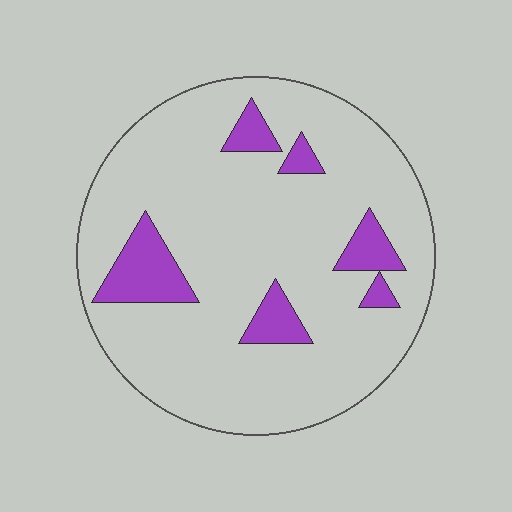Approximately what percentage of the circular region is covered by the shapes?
Approximately 15%.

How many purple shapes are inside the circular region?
6.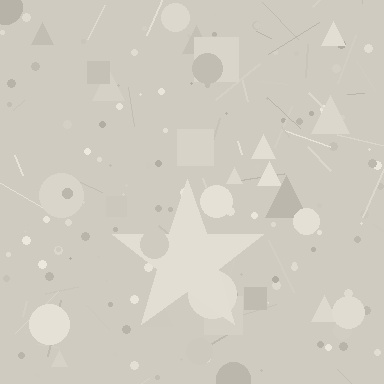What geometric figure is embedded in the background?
A star is embedded in the background.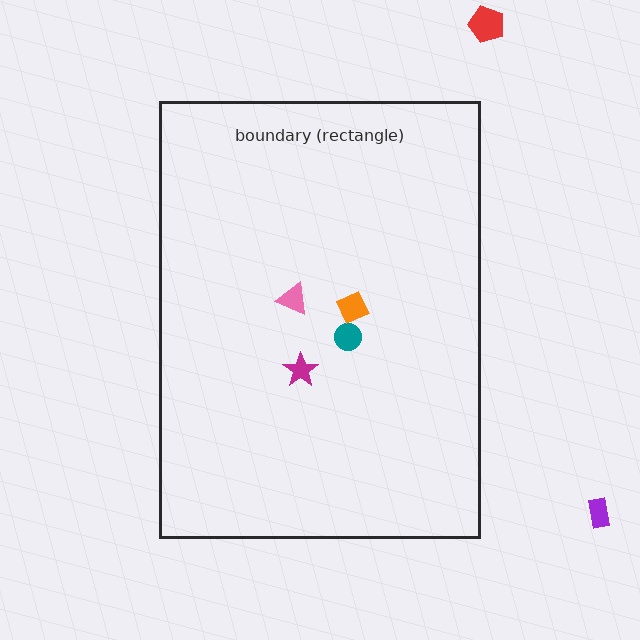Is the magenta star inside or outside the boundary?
Inside.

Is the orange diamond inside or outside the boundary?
Inside.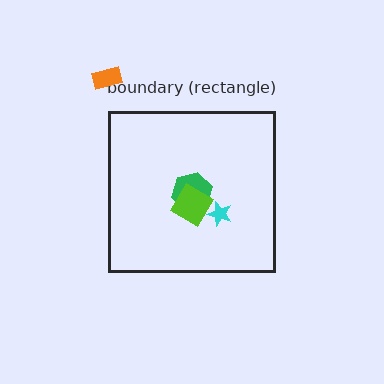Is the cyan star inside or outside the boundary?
Inside.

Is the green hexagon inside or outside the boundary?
Inside.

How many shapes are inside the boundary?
3 inside, 1 outside.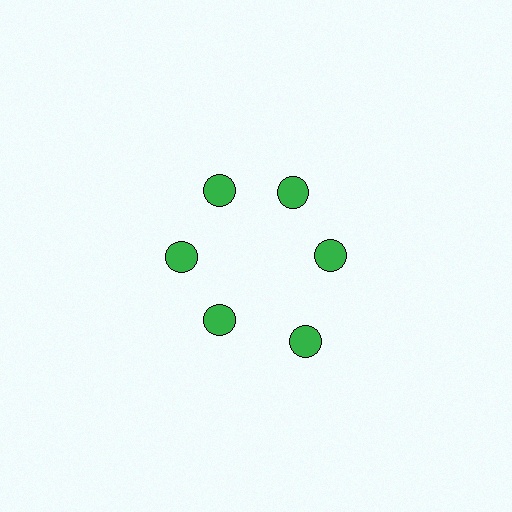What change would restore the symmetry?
The symmetry would be restored by moving it inward, back onto the ring so that all 6 circles sit at equal angles and equal distance from the center.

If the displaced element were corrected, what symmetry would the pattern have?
It would have 6-fold rotational symmetry — the pattern would map onto itself every 60 degrees.